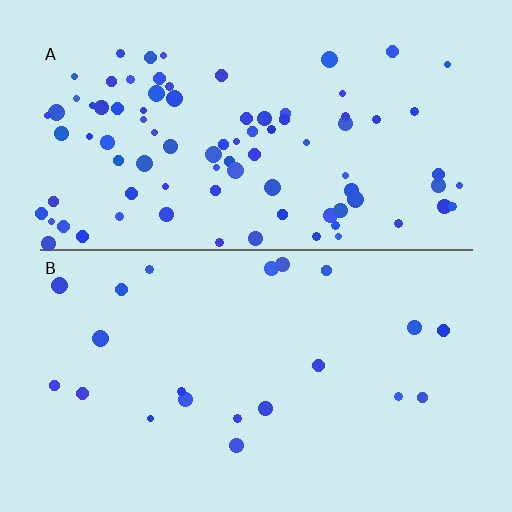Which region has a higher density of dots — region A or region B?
A (the top).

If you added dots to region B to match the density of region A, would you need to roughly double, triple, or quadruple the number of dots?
Approximately quadruple.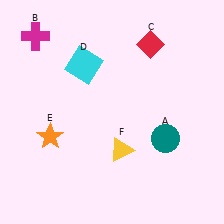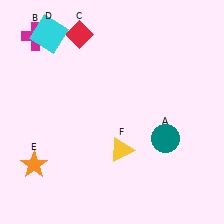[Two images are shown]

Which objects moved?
The objects that moved are: the red diamond (C), the cyan square (D), the orange star (E).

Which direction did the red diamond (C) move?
The red diamond (C) moved left.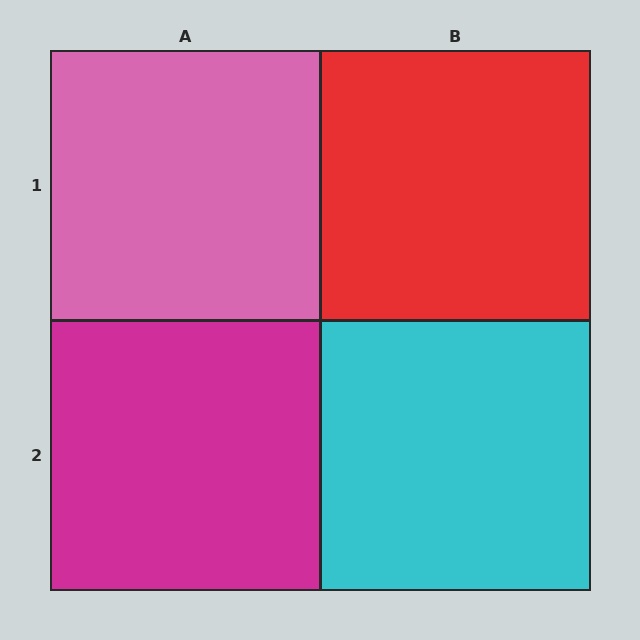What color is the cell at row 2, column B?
Cyan.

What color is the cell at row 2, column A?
Magenta.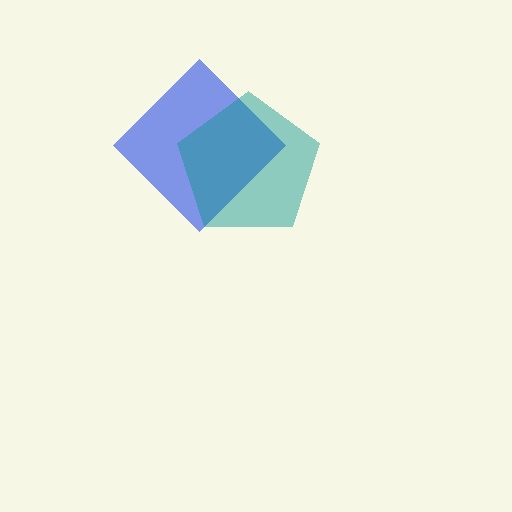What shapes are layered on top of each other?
The layered shapes are: a blue diamond, a teal pentagon.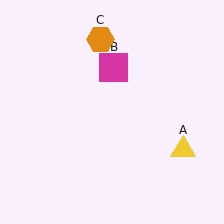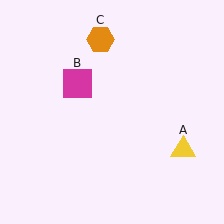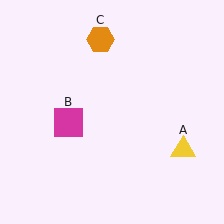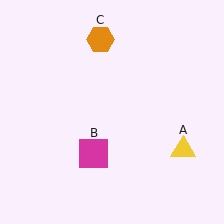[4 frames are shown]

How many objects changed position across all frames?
1 object changed position: magenta square (object B).